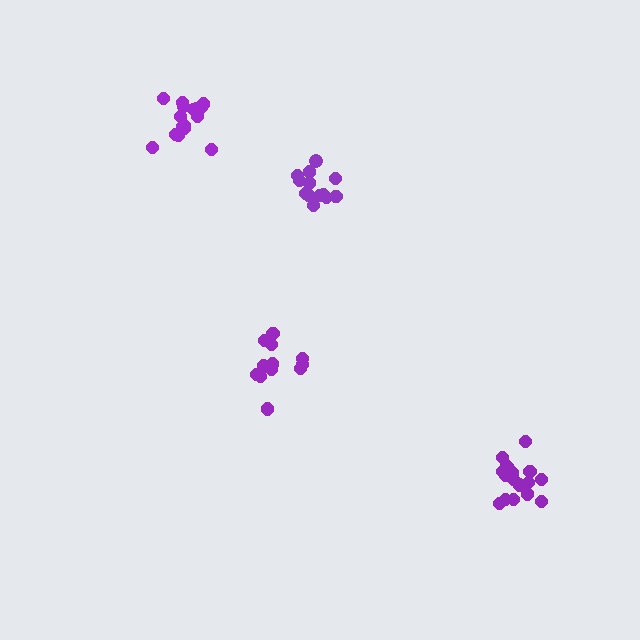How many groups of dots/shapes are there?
There are 4 groups.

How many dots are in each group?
Group 1: 16 dots, Group 2: 13 dots, Group 3: 12 dots, Group 4: 16 dots (57 total).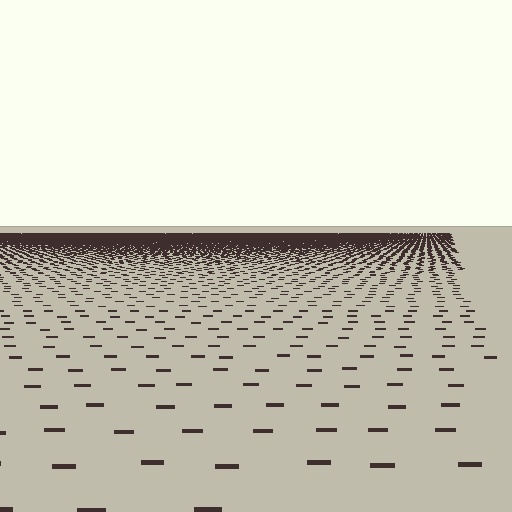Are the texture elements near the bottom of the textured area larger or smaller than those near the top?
Larger. Near the bottom, elements are closer to the viewer and appear at a bigger on-screen size.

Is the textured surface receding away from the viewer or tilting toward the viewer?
The surface is receding away from the viewer. Texture elements get smaller and denser toward the top.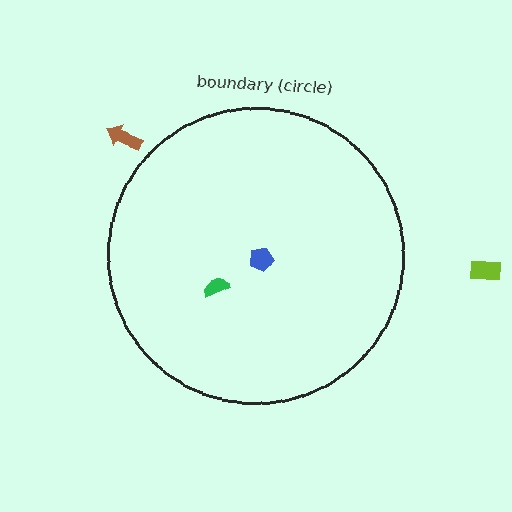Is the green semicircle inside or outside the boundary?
Inside.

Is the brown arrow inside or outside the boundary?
Outside.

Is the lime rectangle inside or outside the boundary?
Outside.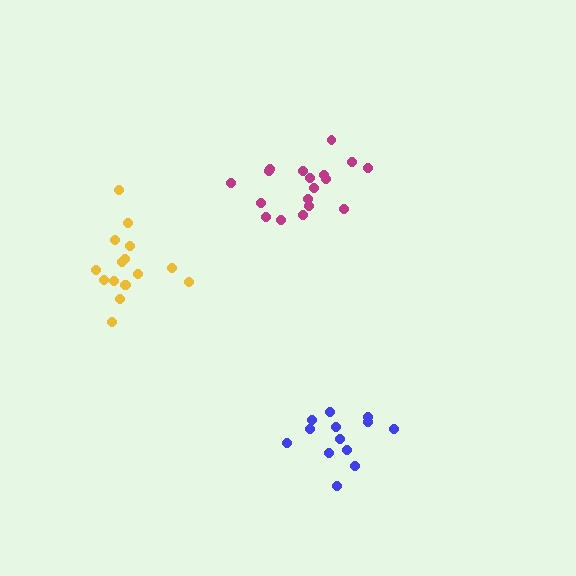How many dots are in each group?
Group 1: 16 dots, Group 2: 13 dots, Group 3: 18 dots (47 total).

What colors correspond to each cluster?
The clusters are colored: yellow, blue, magenta.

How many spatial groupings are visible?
There are 3 spatial groupings.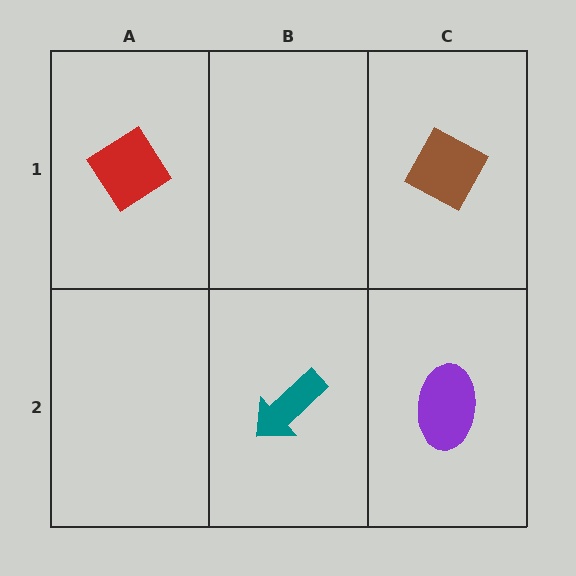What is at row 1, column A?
A red diamond.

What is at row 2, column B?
A teal arrow.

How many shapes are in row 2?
2 shapes.